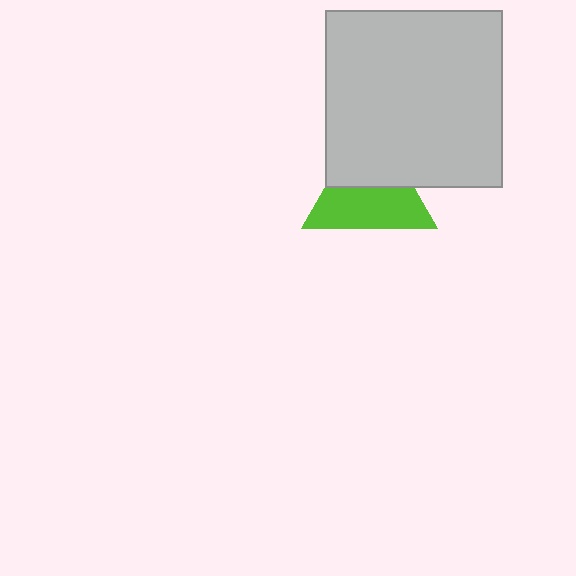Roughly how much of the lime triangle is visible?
About half of it is visible (roughly 58%).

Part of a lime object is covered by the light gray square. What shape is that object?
It is a triangle.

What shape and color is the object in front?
The object in front is a light gray square.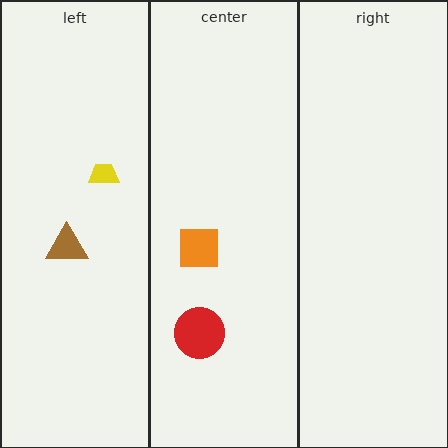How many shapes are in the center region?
2.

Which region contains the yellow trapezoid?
The left region.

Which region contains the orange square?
The center region.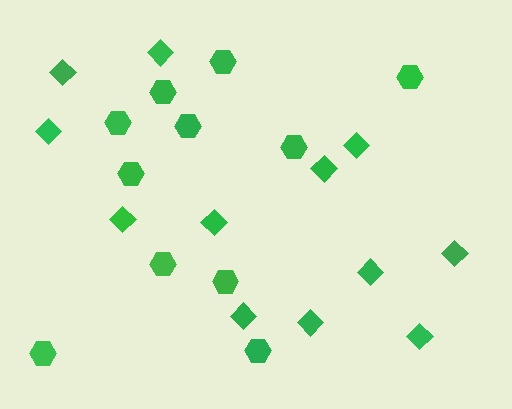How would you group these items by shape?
There are 2 groups: one group of diamonds (12) and one group of hexagons (11).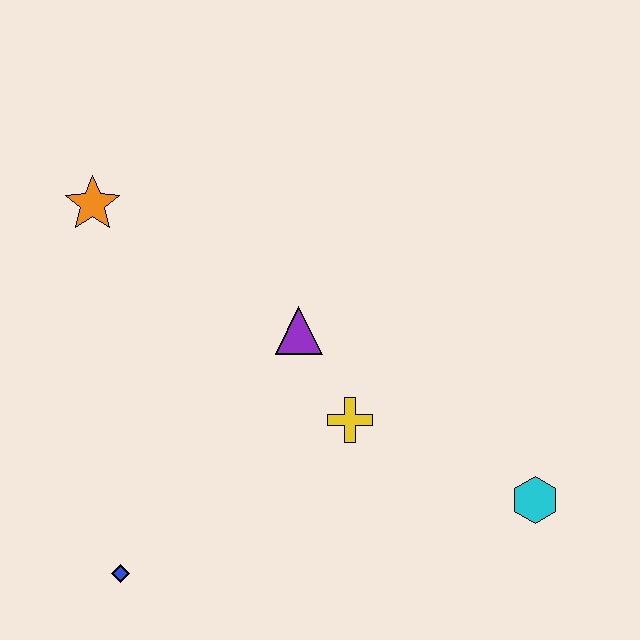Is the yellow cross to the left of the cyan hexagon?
Yes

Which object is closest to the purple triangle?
The yellow cross is closest to the purple triangle.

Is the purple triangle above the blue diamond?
Yes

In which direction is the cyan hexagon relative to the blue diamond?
The cyan hexagon is to the right of the blue diamond.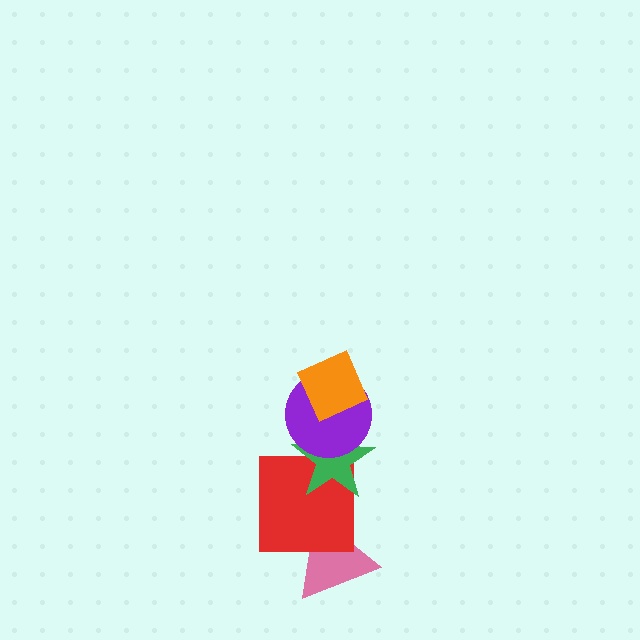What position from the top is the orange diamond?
The orange diamond is 1st from the top.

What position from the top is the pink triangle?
The pink triangle is 5th from the top.